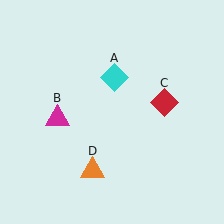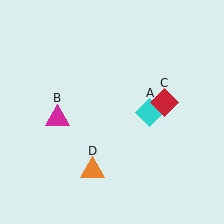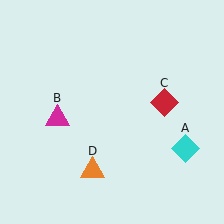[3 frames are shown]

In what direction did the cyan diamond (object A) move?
The cyan diamond (object A) moved down and to the right.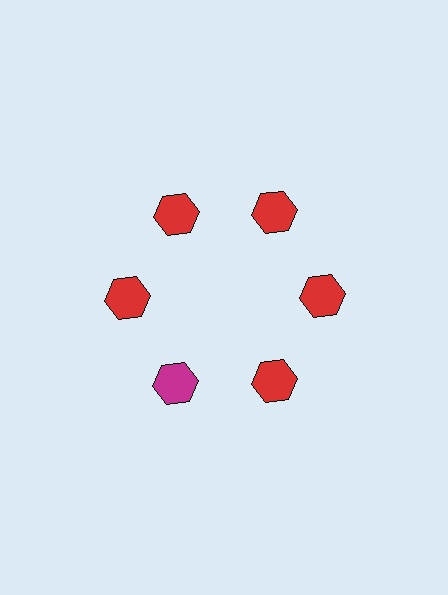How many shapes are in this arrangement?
There are 6 shapes arranged in a ring pattern.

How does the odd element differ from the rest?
It has a different color: magenta instead of red.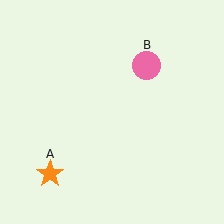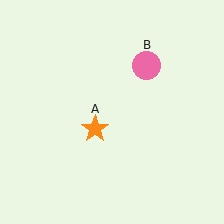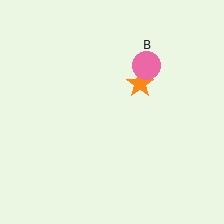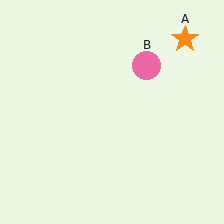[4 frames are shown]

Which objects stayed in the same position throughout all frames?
Pink circle (object B) remained stationary.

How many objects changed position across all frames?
1 object changed position: orange star (object A).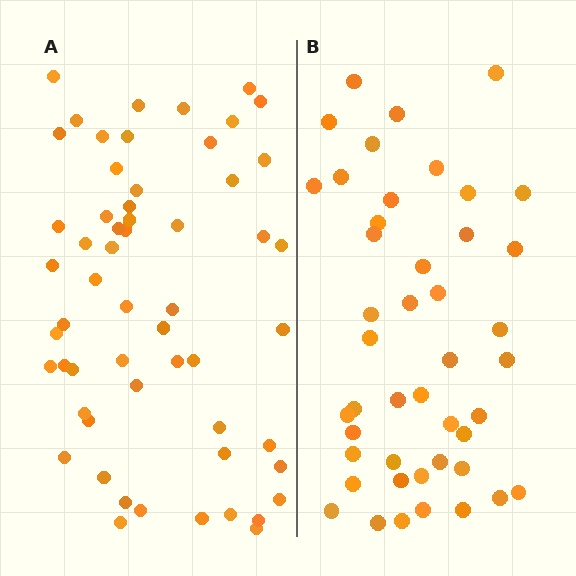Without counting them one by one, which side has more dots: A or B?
Region A (the left region) has more dots.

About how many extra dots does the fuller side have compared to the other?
Region A has roughly 12 or so more dots than region B.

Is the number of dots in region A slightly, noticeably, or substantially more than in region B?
Region A has noticeably more, but not dramatically so. The ratio is roughly 1.3 to 1.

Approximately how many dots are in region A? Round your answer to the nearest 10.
About 60 dots. (The exact count is 57, which rounds to 60.)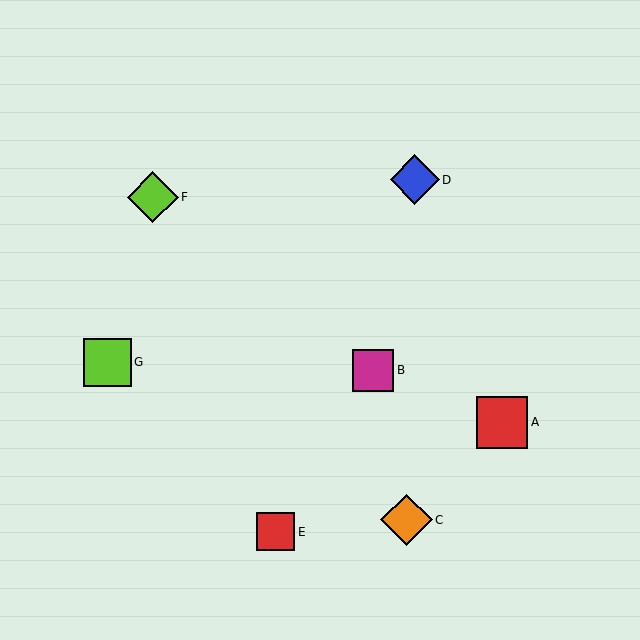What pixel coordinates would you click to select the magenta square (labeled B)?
Click at (373, 370) to select the magenta square B.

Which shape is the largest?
The red square (labeled A) is the largest.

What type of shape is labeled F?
Shape F is a lime diamond.